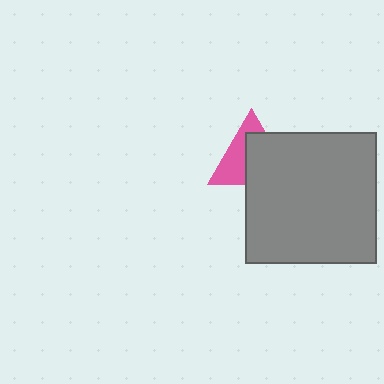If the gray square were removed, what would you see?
You would see the complete pink triangle.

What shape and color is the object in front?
The object in front is a gray square.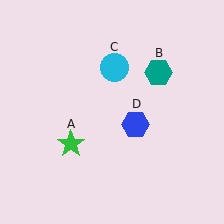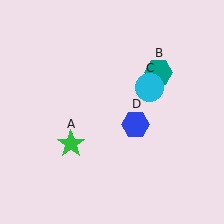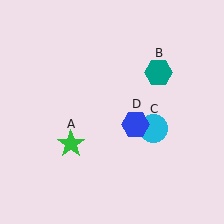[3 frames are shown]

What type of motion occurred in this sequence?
The cyan circle (object C) rotated clockwise around the center of the scene.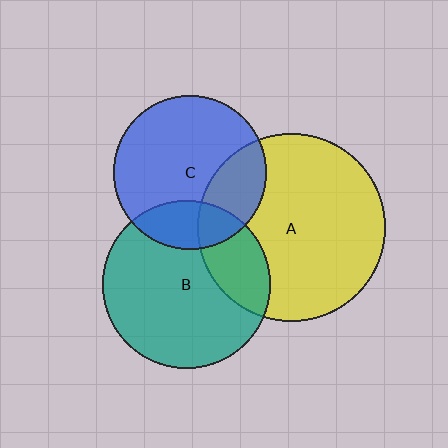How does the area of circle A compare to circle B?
Approximately 1.3 times.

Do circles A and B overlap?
Yes.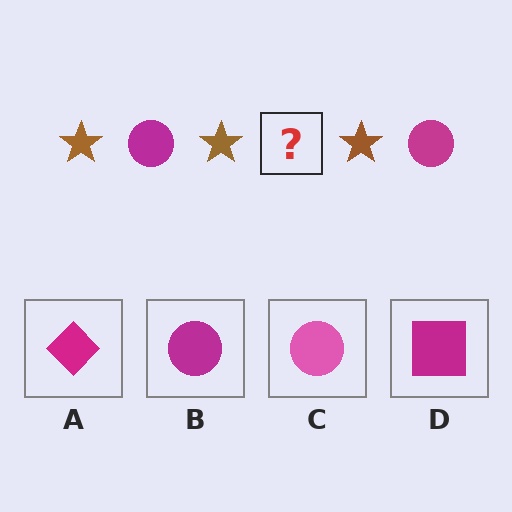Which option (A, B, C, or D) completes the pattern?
B.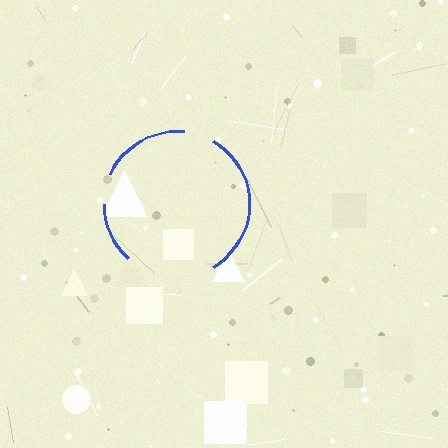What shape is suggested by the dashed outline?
The dashed outline suggests a circle.